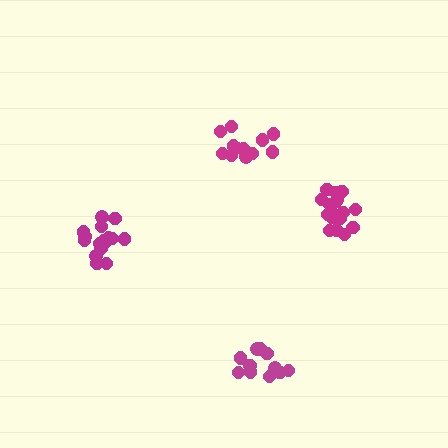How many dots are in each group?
Group 1: 17 dots, Group 2: 13 dots, Group 3: 17 dots, Group 4: 11 dots (58 total).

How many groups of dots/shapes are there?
There are 4 groups.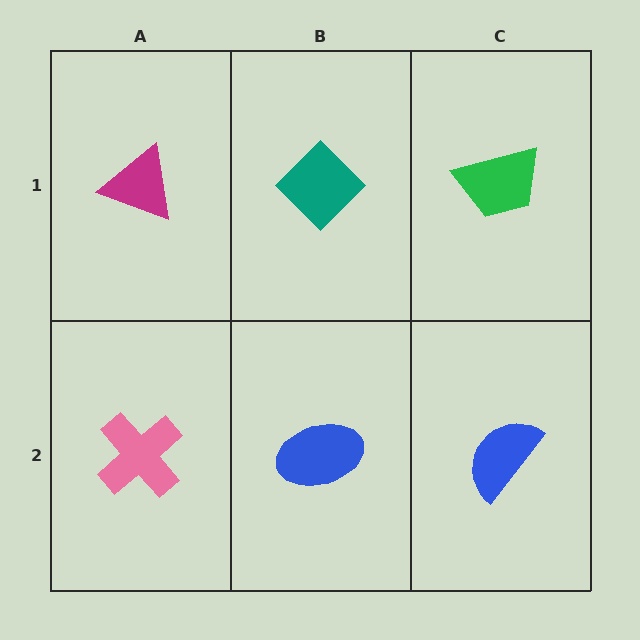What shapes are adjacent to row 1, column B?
A blue ellipse (row 2, column B), a magenta triangle (row 1, column A), a green trapezoid (row 1, column C).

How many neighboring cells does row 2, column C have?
2.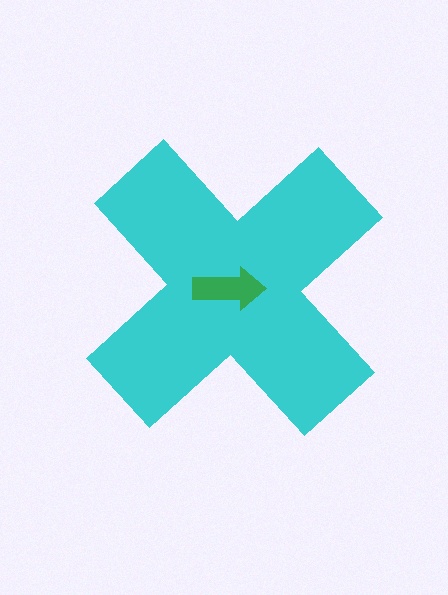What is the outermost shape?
The cyan cross.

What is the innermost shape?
The green arrow.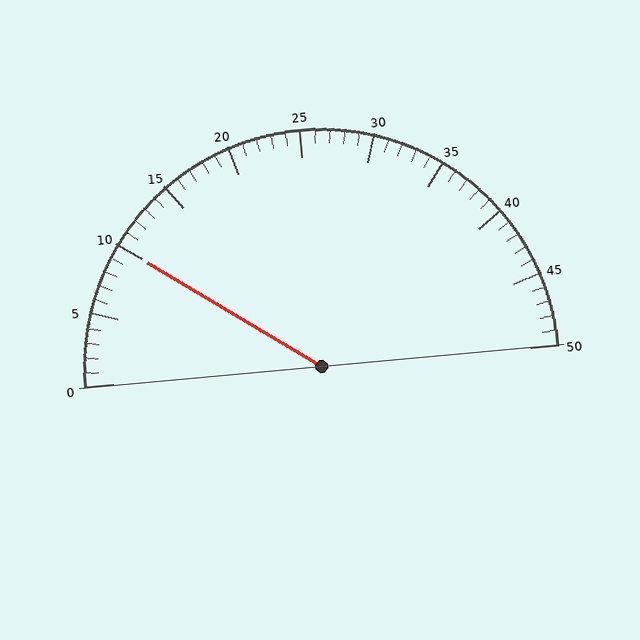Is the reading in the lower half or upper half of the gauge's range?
The reading is in the lower half of the range (0 to 50).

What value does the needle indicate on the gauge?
The needle indicates approximately 10.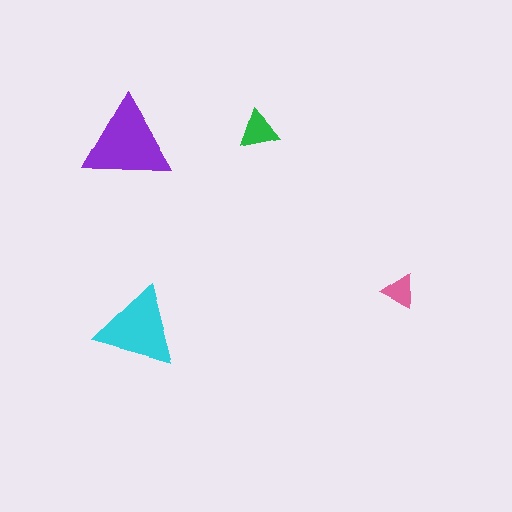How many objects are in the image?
There are 4 objects in the image.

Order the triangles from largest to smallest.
the purple one, the cyan one, the green one, the pink one.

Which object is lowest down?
The cyan triangle is bottommost.